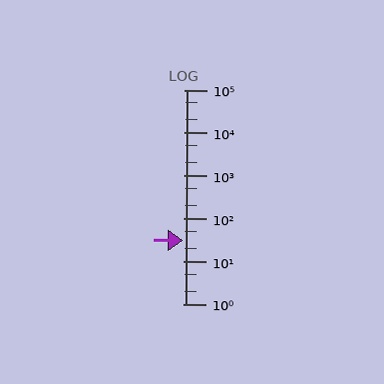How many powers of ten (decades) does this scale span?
The scale spans 5 decades, from 1 to 100000.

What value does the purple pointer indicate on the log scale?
The pointer indicates approximately 30.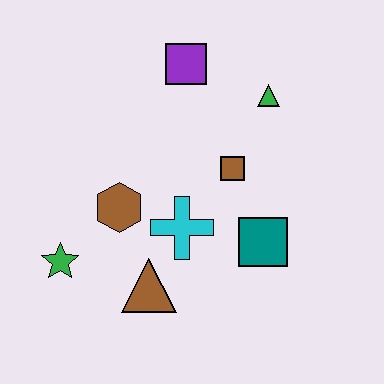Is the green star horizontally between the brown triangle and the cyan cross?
No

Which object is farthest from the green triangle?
The green star is farthest from the green triangle.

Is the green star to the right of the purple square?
No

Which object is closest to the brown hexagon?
The cyan cross is closest to the brown hexagon.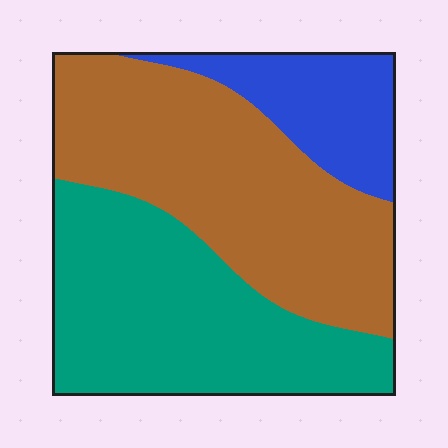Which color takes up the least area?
Blue, at roughly 15%.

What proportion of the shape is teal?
Teal takes up about two fifths (2/5) of the shape.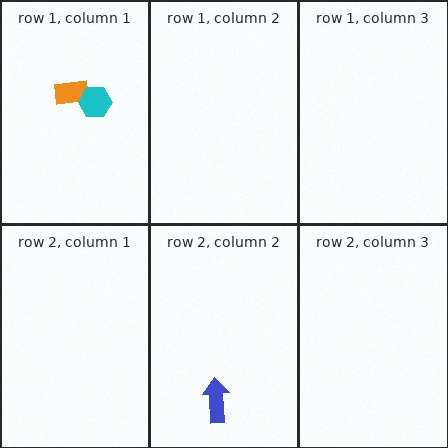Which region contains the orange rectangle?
The row 1, column 1 region.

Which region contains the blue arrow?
The row 2, column 2 region.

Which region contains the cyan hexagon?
The row 1, column 1 region.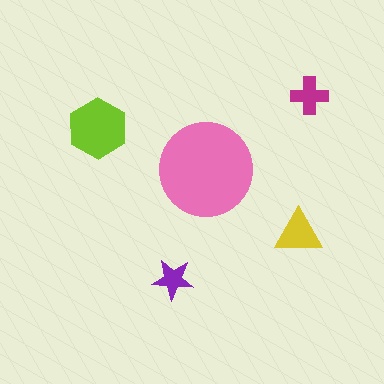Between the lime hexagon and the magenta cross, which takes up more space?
The lime hexagon.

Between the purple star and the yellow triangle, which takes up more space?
The yellow triangle.